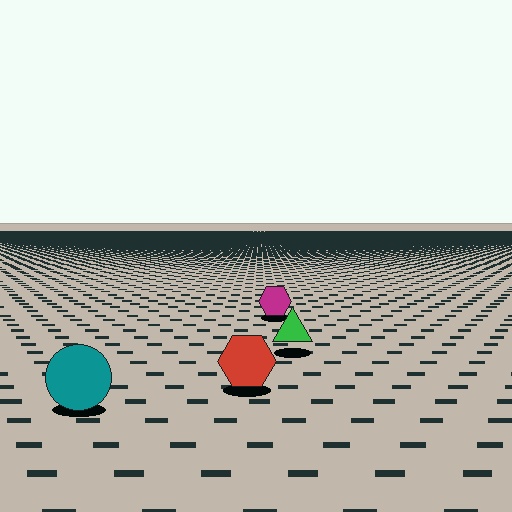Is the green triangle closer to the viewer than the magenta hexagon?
Yes. The green triangle is closer — you can tell from the texture gradient: the ground texture is coarser near it.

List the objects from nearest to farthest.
From nearest to farthest: the teal circle, the red hexagon, the green triangle, the magenta hexagon.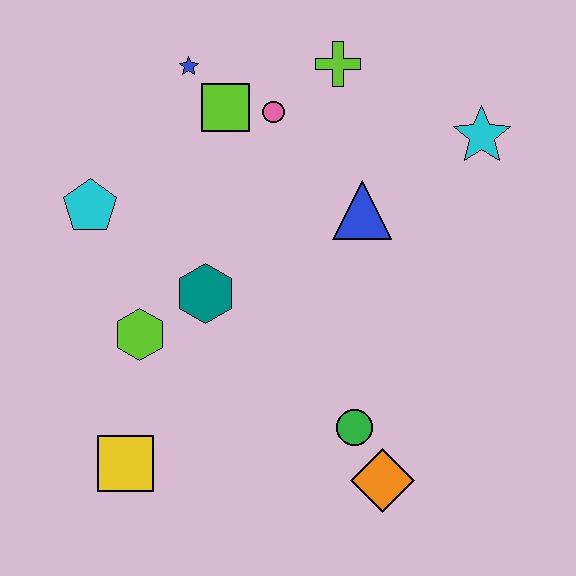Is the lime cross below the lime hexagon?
No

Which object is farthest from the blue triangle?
The yellow square is farthest from the blue triangle.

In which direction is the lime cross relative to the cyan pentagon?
The lime cross is to the right of the cyan pentagon.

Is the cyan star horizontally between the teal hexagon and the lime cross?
No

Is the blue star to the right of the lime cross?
No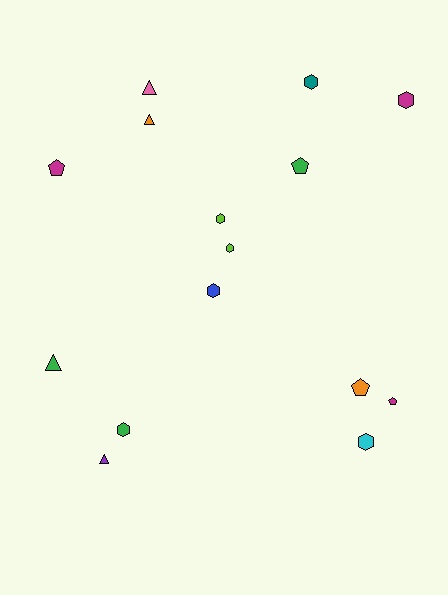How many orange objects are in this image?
There are 2 orange objects.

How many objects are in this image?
There are 15 objects.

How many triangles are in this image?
There are 4 triangles.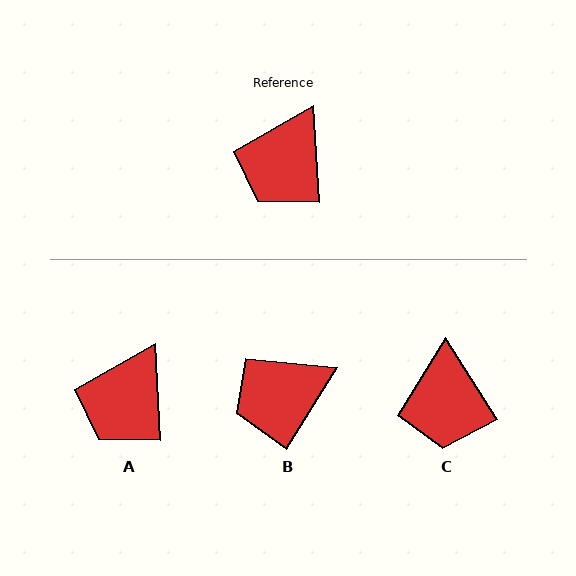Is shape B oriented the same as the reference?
No, it is off by about 35 degrees.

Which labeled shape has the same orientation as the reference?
A.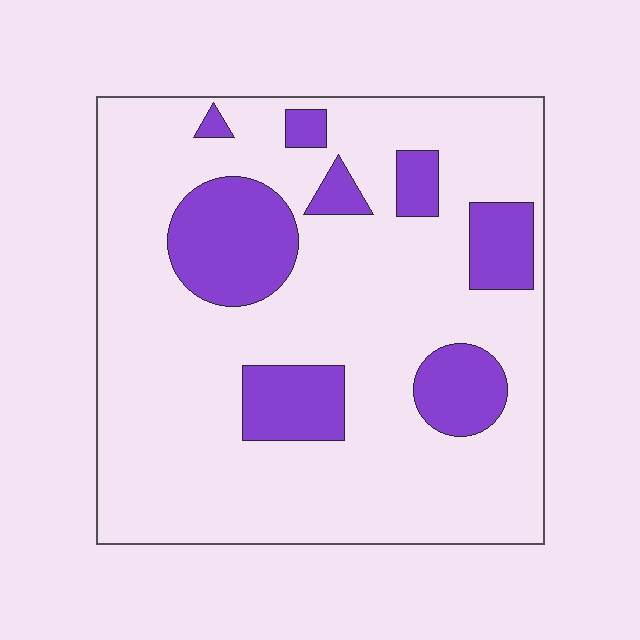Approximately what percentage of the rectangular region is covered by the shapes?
Approximately 20%.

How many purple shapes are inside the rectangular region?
8.